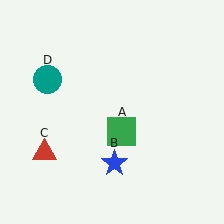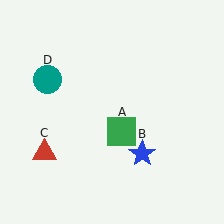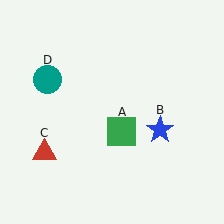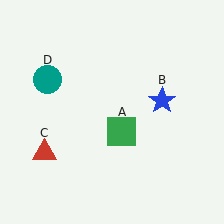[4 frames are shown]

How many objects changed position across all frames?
1 object changed position: blue star (object B).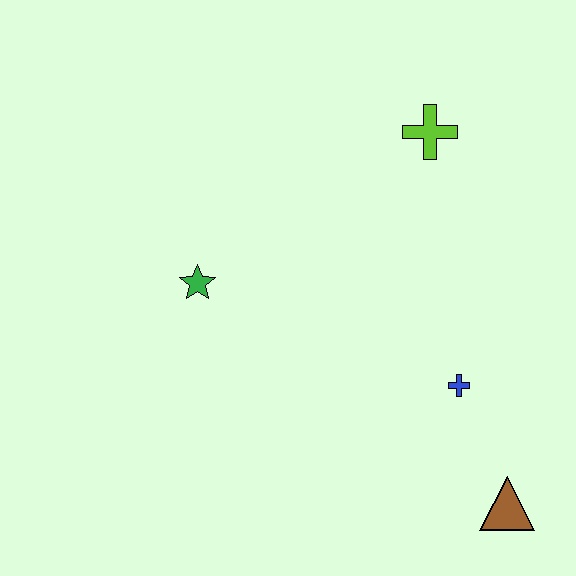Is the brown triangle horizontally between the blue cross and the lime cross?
No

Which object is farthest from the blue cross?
The green star is farthest from the blue cross.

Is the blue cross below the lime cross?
Yes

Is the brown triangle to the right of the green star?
Yes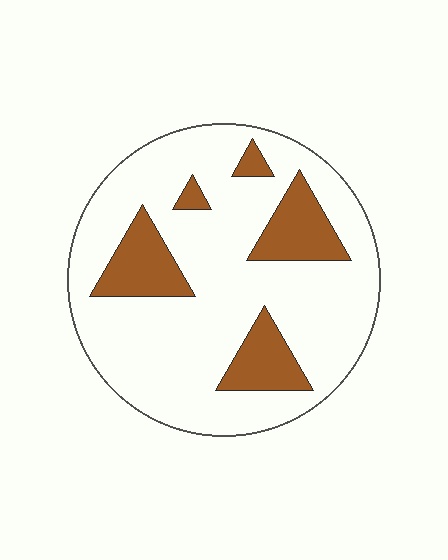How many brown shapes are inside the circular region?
5.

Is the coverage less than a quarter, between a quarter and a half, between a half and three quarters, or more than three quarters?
Less than a quarter.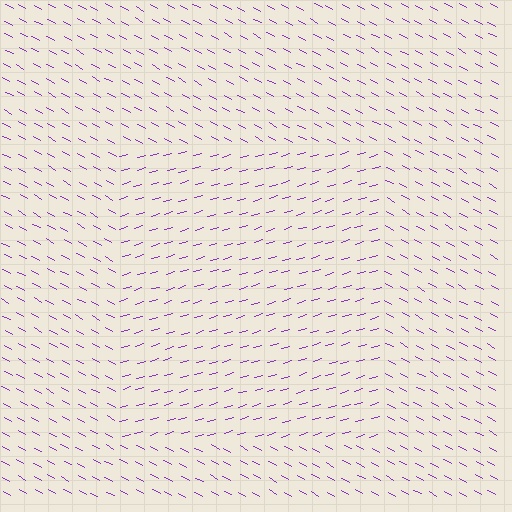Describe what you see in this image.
The image is filled with small purple line segments. A rectangle region in the image has lines oriented differently from the surrounding lines, creating a visible texture boundary.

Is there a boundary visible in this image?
Yes, there is a texture boundary formed by a change in line orientation.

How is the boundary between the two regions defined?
The boundary is defined purely by a change in line orientation (approximately 45 degrees difference). All lines are the same color and thickness.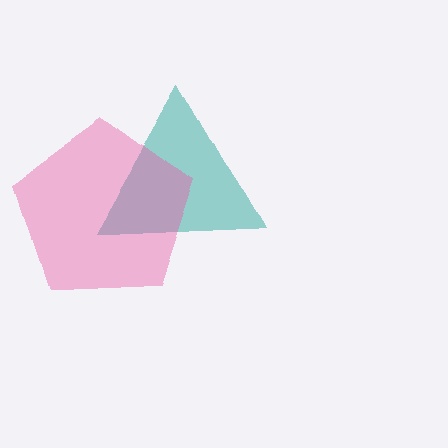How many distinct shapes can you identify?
There are 2 distinct shapes: a teal triangle, a pink pentagon.